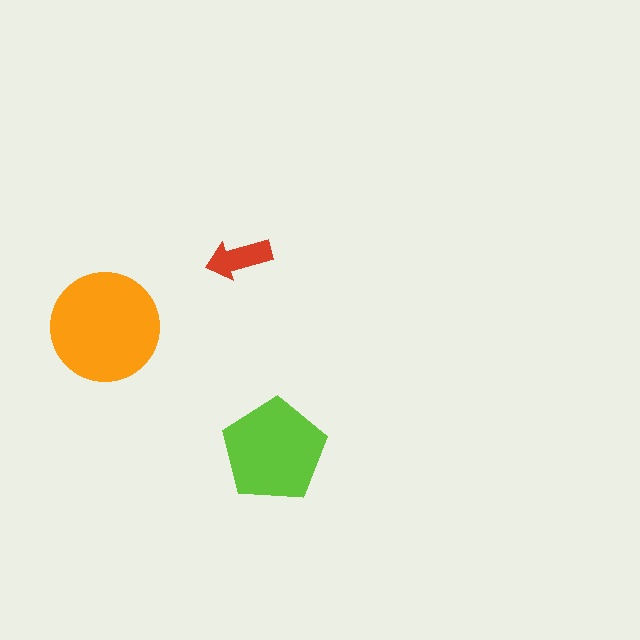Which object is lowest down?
The lime pentagon is bottommost.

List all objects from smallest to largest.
The red arrow, the lime pentagon, the orange circle.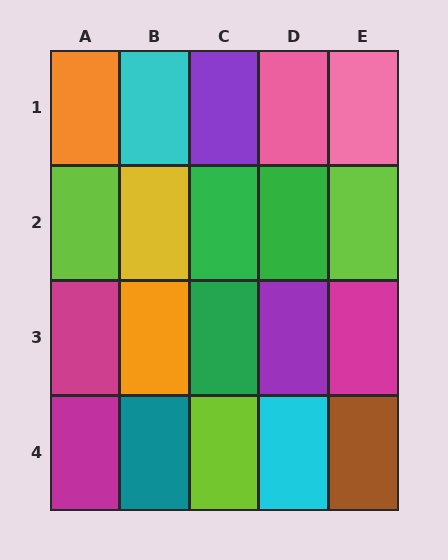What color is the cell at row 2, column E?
Lime.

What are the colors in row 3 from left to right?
Magenta, orange, green, purple, magenta.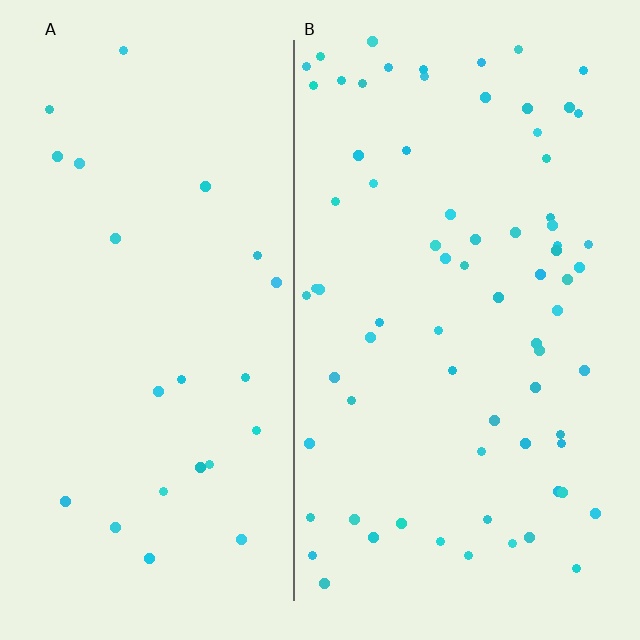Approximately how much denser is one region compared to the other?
Approximately 3.1× — region B over region A.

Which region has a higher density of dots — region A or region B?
B (the right).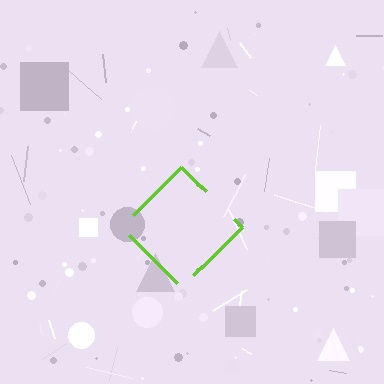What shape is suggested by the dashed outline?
The dashed outline suggests a diamond.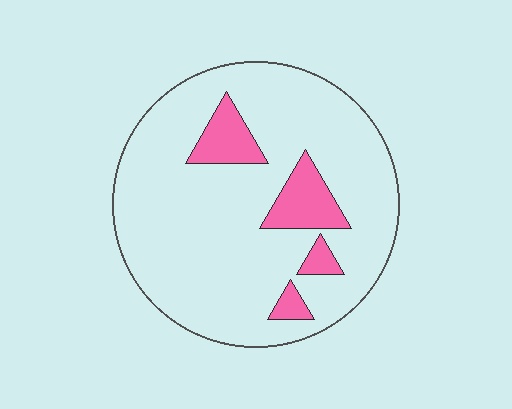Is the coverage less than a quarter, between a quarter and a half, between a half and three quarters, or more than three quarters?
Less than a quarter.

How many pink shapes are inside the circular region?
4.